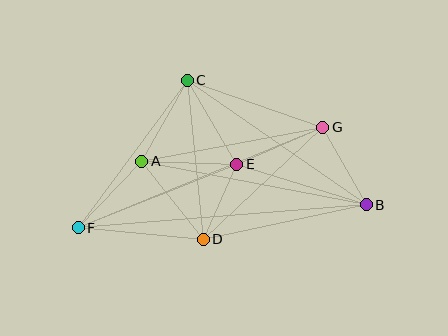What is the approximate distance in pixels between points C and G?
The distance between C and G is approximately 144 pixels.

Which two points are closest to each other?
Points D and E are closest to each other.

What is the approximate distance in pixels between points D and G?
The distance between D and G is approximately 164 pixels.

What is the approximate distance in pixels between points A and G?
The distance between A and G is approximately 184 pixels.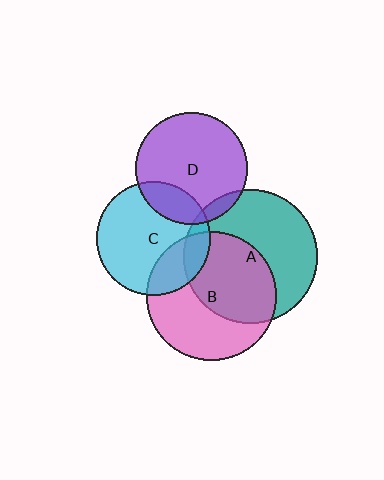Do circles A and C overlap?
Yes.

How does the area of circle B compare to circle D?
Approximately 1.3 times.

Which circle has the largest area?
Circle A (teal).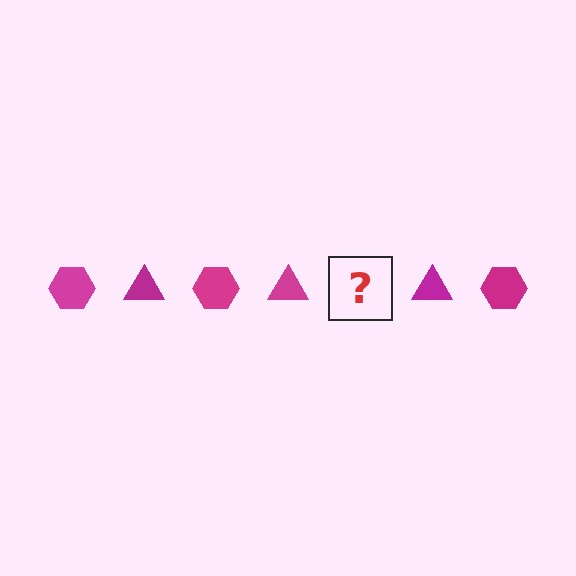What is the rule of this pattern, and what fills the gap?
The rule is that the pattern cycles through hexagon, triangle shapes in magenta. The gap should be filled with a magenta hexagon.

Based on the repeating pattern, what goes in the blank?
The blank should be a magenta hexagon.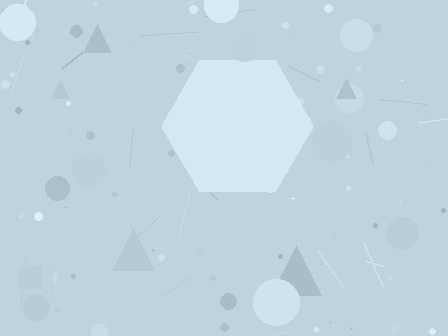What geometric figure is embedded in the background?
A hexagon is embedded in the background.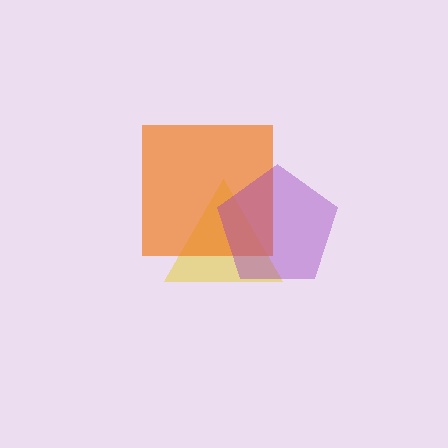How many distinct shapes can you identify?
There are 3 distinct shapes: a yellow triangle, an orange square, a purple pentagon.